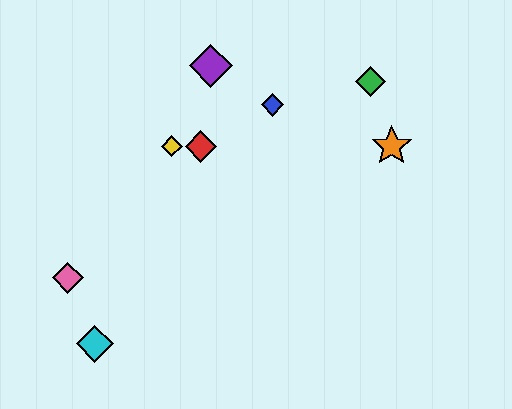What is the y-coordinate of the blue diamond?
The blue diamond is at y≈105.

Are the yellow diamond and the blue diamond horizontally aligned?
No, the yellow diamond is at y≈146 and the blue diamond is at y≈105.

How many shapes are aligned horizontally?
3 shapes (the red diamond, the yellow diamond, the orange star) are aligned horizontally.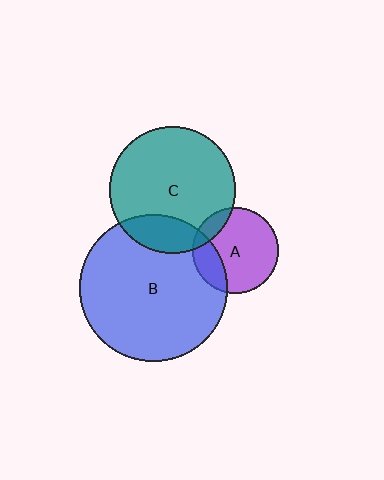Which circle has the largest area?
Circle B (blue).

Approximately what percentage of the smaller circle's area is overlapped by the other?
Approximately 20%.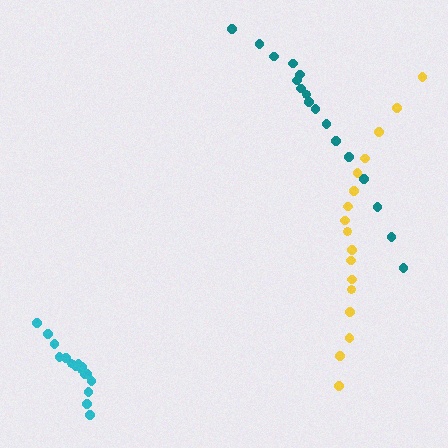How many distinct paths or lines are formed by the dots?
There are 3 distinct paths.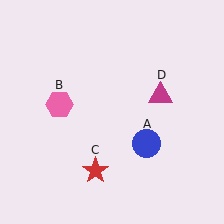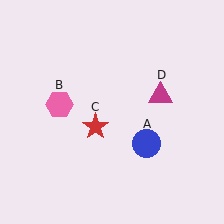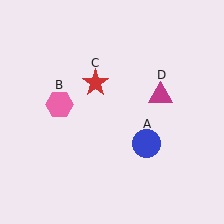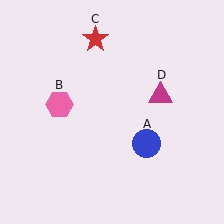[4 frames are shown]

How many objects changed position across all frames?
1 object changed position: red star (object C).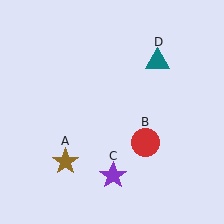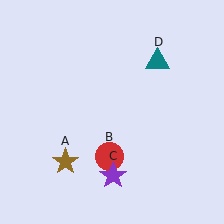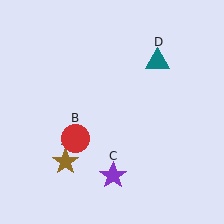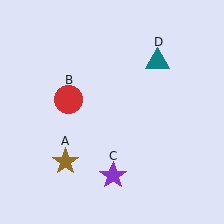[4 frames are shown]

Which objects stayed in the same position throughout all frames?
Brown star (object A) and purple star (object C) and teal triangle (object D) remained stationary.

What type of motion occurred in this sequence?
The red circle (object B) rotated clockwise around the center of the scene.